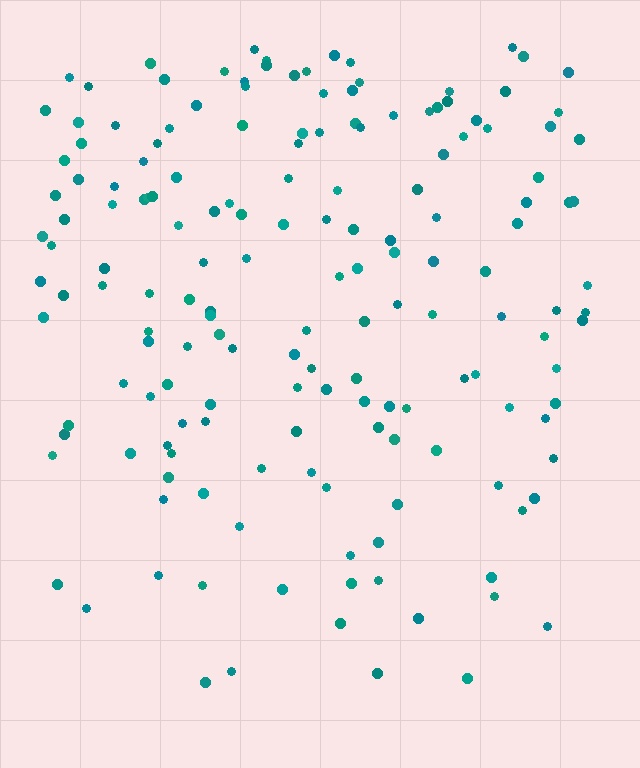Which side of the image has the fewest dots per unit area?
The bottom.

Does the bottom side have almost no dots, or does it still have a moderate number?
Still a moderate number, just noticeably fewer than the top.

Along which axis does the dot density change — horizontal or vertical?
Vertical.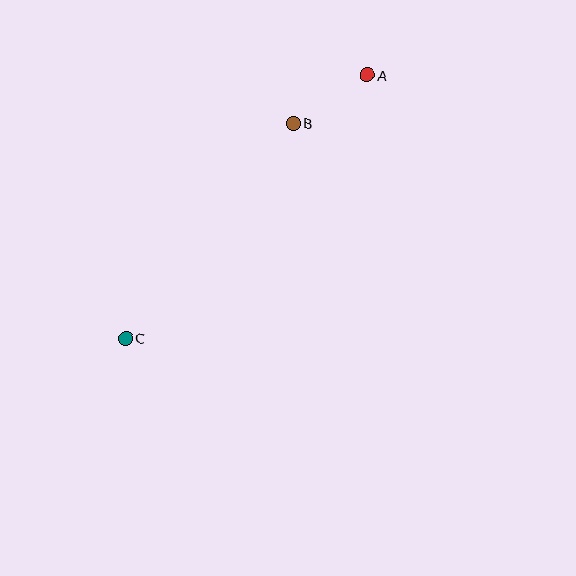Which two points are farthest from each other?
Points A and C are farthest from each other.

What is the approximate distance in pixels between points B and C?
The distance between B and C is approximately 273 pixels.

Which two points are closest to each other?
Points A and B are closest to each other.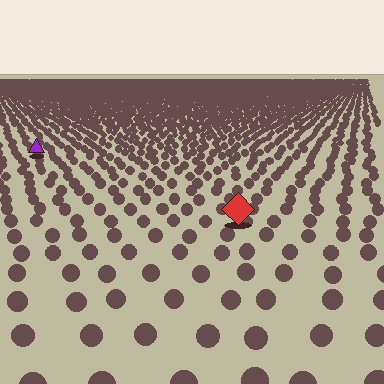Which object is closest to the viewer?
The red diamond is closest. The texture marks near it are larger and more spread out.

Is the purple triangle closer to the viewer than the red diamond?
No. The red diamond is closer — you can tell from the texture gradient: the ground texture is coarser near it.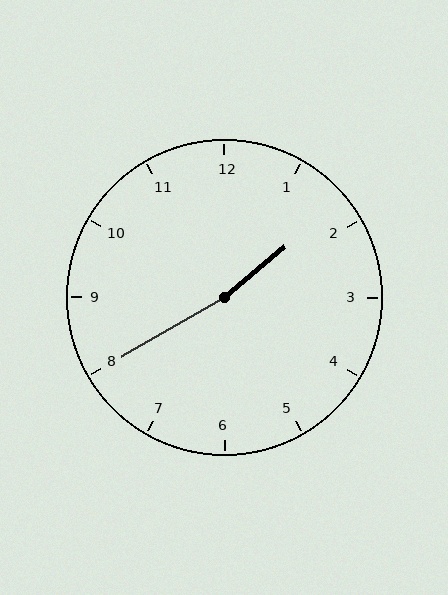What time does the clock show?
1:40.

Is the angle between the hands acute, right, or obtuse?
It is obtuse.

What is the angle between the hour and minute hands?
Approximately 170 degrees.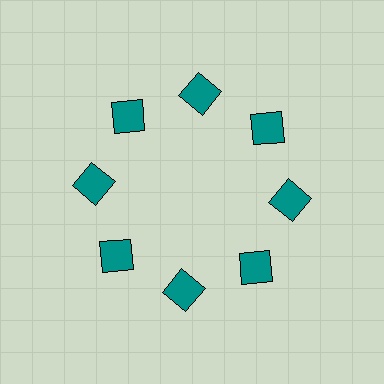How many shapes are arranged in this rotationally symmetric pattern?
There are 8 shapes, arranged in 8 groups of 1.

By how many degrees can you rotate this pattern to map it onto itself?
The pattern maps onto itself every 45 degrees of rotation.